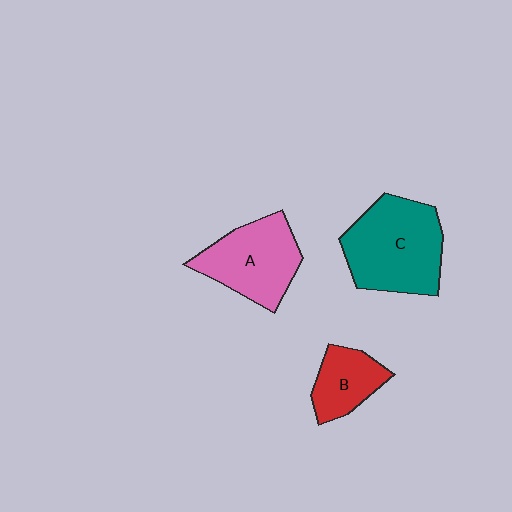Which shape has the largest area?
Shape C (teal).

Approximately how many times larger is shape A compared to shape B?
Approximately 1.6 times.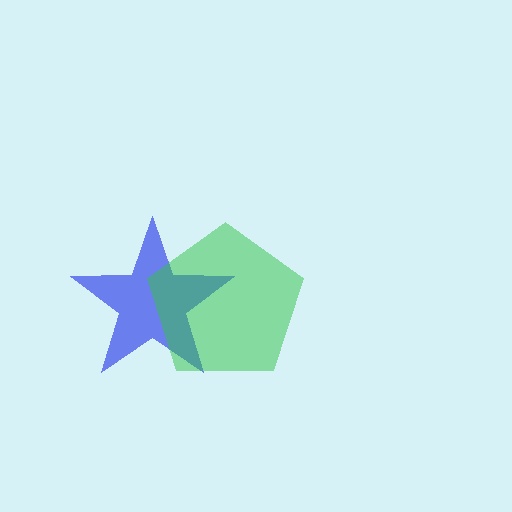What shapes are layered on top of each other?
The layered shapes are: a blue star, a green pentagon.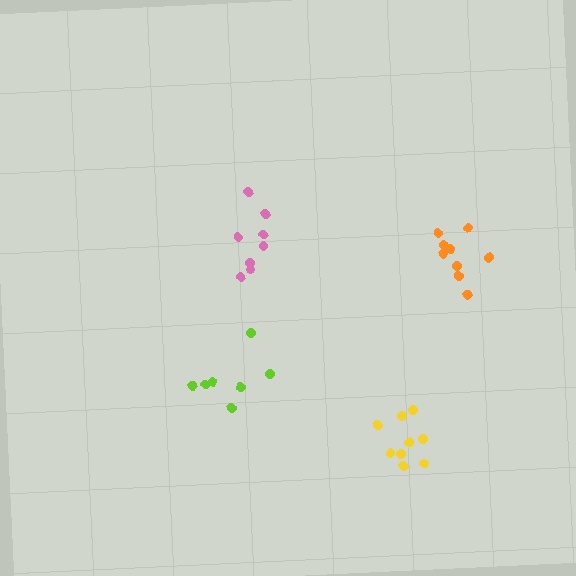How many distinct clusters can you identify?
There are 4 distinct clusters.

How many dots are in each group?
Group 1: 9 dots, Group 2: 8 dots, Group 3: 9 dots, Group 4: 7 dots (33 total).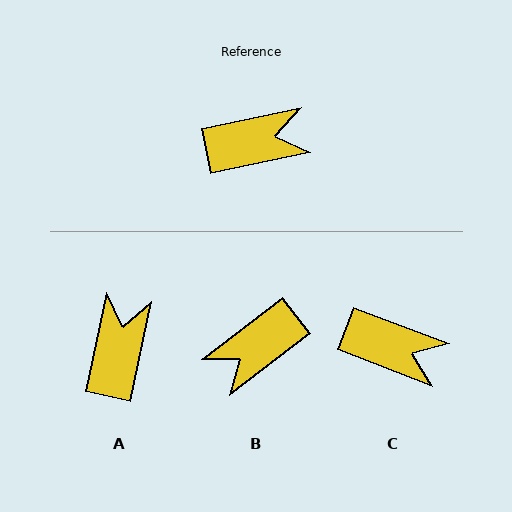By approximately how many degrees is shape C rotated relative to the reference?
Approximately 33 degrees clockwise.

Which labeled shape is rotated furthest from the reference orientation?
B, about 154 degrees away.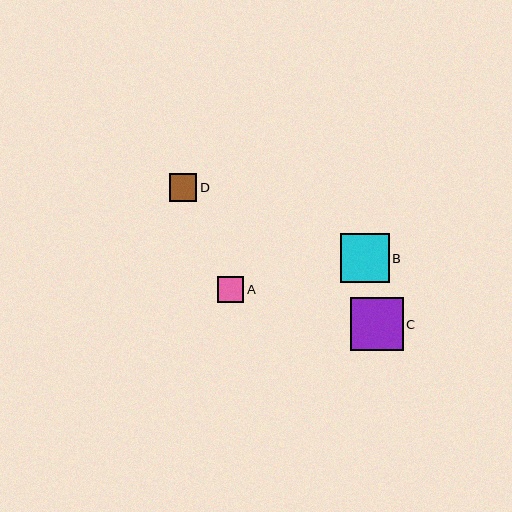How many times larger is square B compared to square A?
Square B is approximately 1.9 times the size of square A.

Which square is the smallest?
Square A is the smallest with a size of approximately 26 pixels.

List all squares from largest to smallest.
From largest to smallest: C, B, D, A.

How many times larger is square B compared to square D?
Square B is approximately 1.8 times the size of square D.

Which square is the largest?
Square C is the largest with a size of approximately 53 pixels.